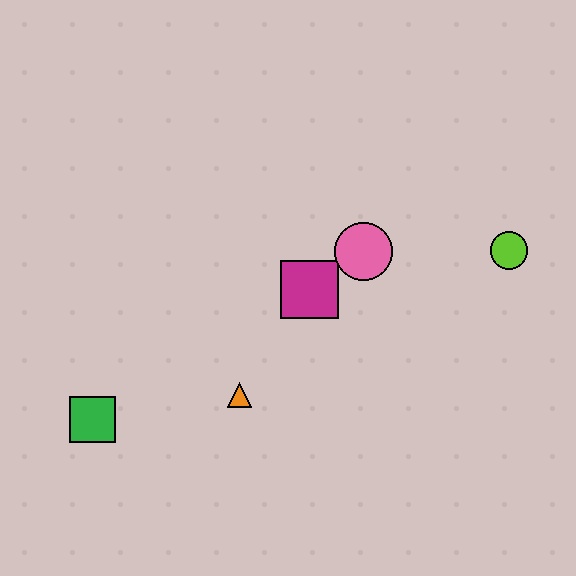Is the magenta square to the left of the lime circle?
Yes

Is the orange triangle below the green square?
No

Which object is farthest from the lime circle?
The green square is farthest from the lime circle.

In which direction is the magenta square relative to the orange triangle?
The magenta square is above the orange triangle.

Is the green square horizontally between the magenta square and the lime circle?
No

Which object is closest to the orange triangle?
The magenta square is closest to the orange triangle.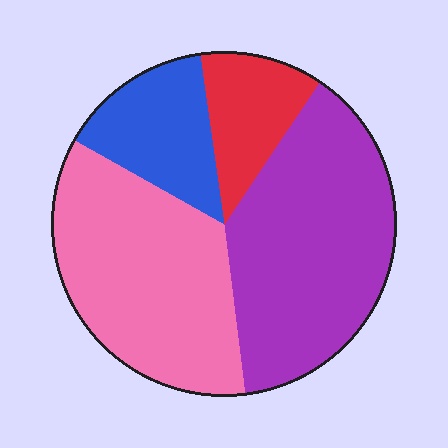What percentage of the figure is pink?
Pink takes up about one third (1/3) of the figure.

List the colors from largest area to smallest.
From largest to smallest: purple, pink, blue, red.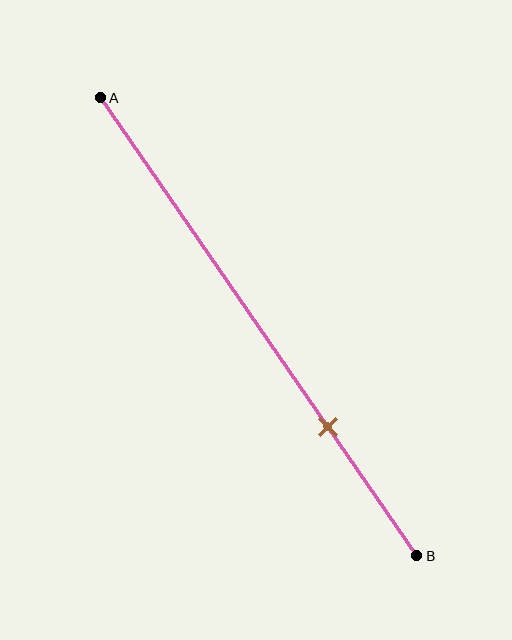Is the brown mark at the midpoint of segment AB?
No, the mark is at about 70% from A, not at the 50% midpoint.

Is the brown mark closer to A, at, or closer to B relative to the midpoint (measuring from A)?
The brown mark is closer to point B than the midpoint of segment AB.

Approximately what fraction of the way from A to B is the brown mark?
The brown mark is approximately 70% of the way from A to B.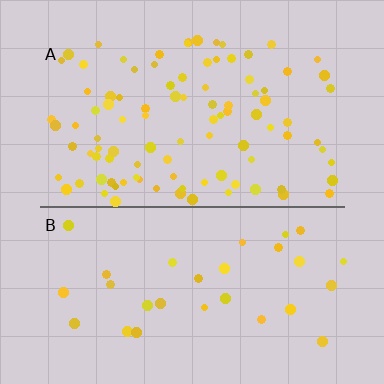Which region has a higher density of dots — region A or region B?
A (the top).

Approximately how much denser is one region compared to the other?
Approximately 3.2× — region A over region B.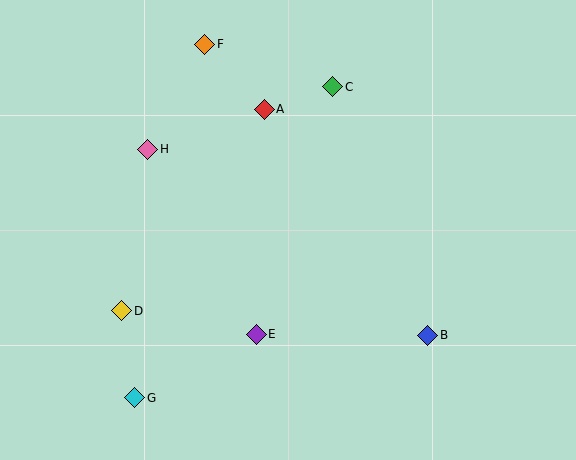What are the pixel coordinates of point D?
Point D is at (122, 311).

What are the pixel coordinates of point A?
Point A is at (264, 109).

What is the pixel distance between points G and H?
The distance between G and H is 248 pixels.